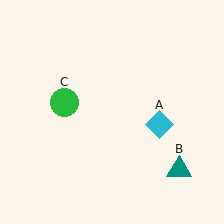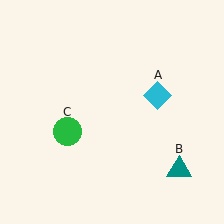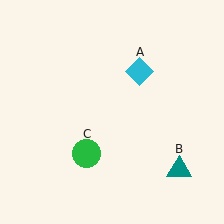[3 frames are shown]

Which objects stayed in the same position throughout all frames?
Teal triangle (object B) remained stationary.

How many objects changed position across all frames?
2 objects changed position: cyan diamond (object A), green circle (object C).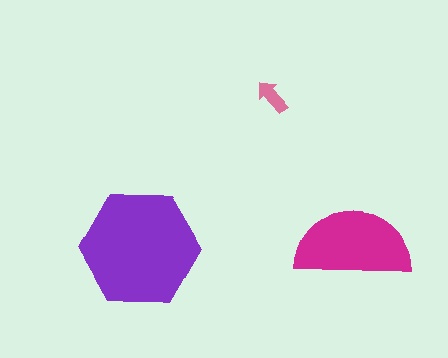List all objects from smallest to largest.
The pink arrow, the magenta semicircle, the purple hexagon.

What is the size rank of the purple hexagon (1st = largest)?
1st.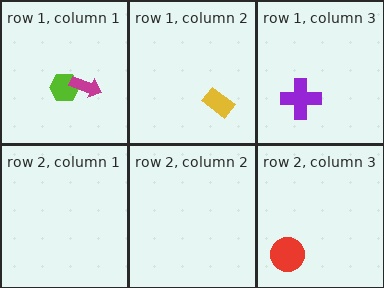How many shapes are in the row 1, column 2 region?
1.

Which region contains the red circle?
The row 2, column 3 region.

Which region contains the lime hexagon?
The row 1, column 1 region.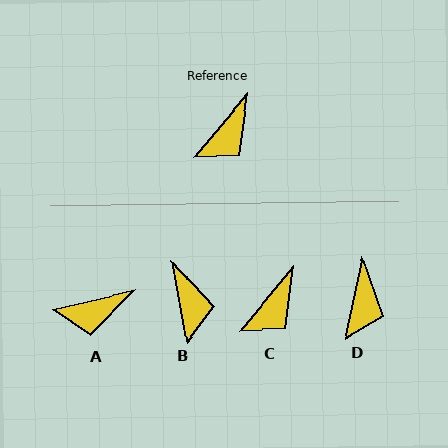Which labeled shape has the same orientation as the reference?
C.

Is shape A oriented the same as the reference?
No, it is off by about 37 degrees.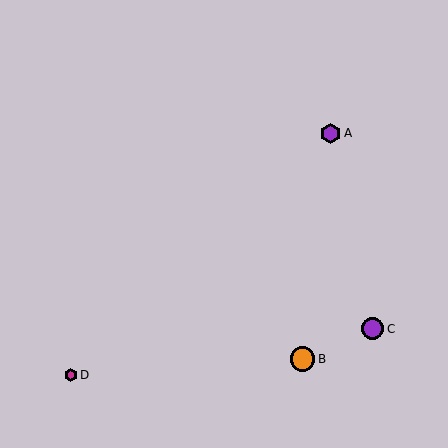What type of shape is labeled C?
Shape C is a purple circle.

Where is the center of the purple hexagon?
The center of the purple hexagon is at (331, 133).